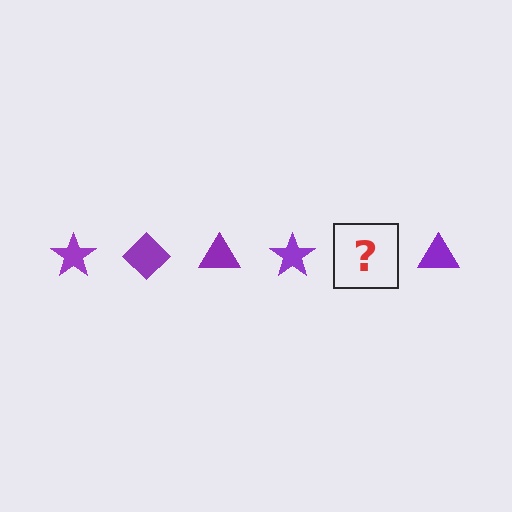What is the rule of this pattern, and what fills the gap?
The rule is that the pattern cycles through star, diamond, triangle shapes in purple. The gap should be filled with a purple diamond.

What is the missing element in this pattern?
The missing element is a purple diamond.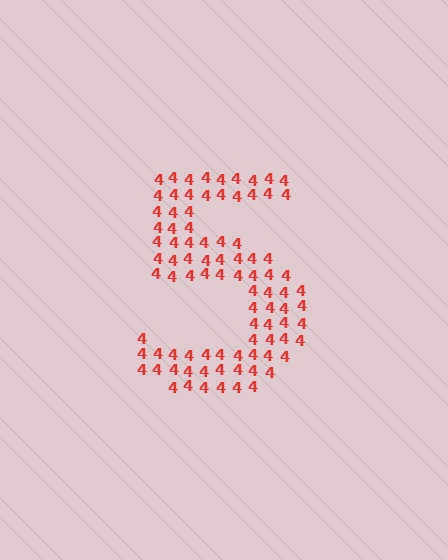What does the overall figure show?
The overall figure shows the digit 5.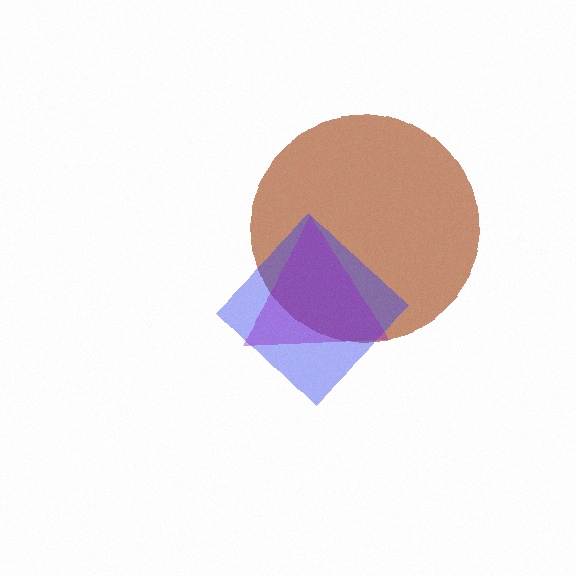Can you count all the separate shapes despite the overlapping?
Yes, there are 3 separate shapes.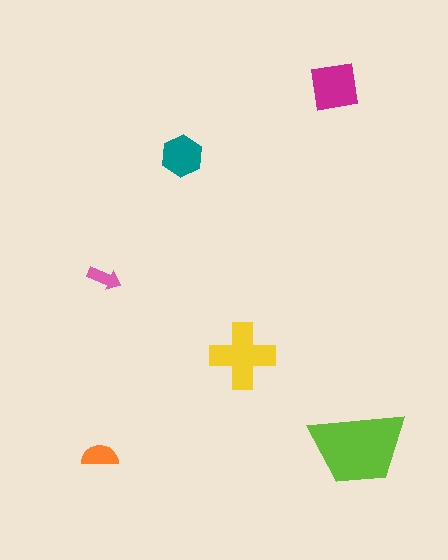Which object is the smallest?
The pink arrow.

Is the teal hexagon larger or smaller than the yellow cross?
Smaller.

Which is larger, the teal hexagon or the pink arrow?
The teal hexagon.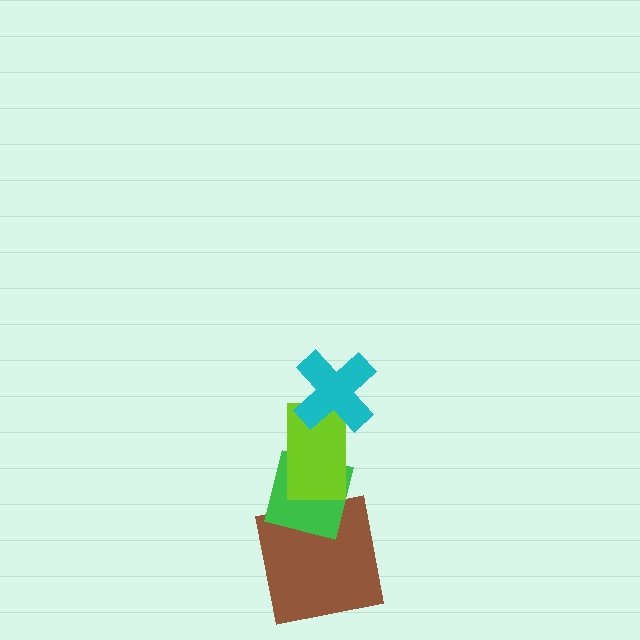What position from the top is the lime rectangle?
The lime rectangle is 2nd from the top.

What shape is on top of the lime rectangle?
The cyan cross is on top of the lime rectangle.